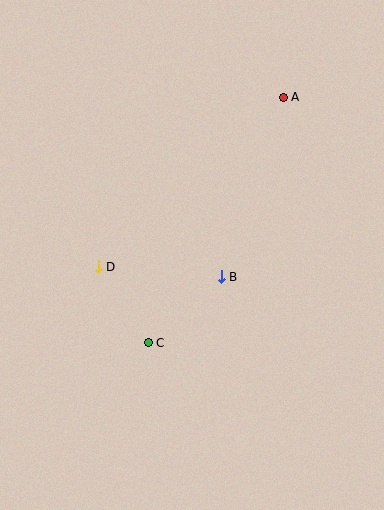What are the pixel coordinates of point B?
Point B is at (221, 277).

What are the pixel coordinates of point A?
Point A is at (283, 97).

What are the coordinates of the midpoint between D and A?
The midpoint between D and A is at (191, 182).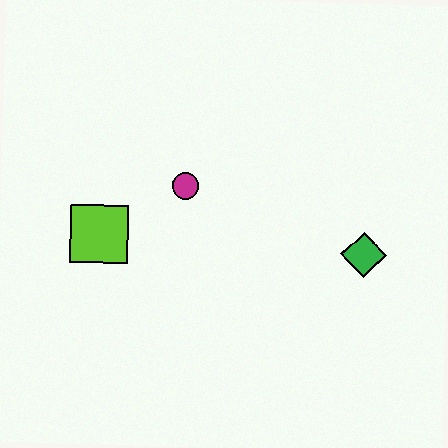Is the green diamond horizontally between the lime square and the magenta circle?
No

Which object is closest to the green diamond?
The magenta circle is closest to the green diamond.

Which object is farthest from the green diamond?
The lime square is farthest from the green diamond.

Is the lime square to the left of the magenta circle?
Yes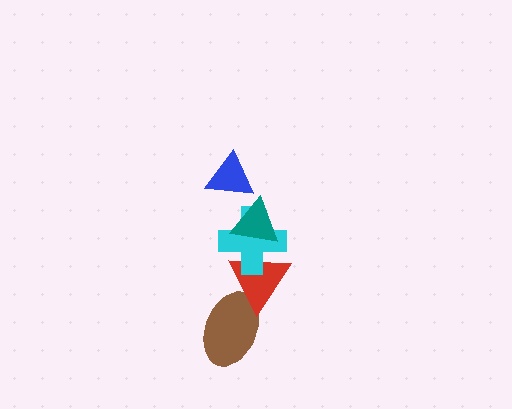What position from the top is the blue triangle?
The blue triangle is 1st from the top.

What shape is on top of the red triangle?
The cyan cross is on top of the red triangle.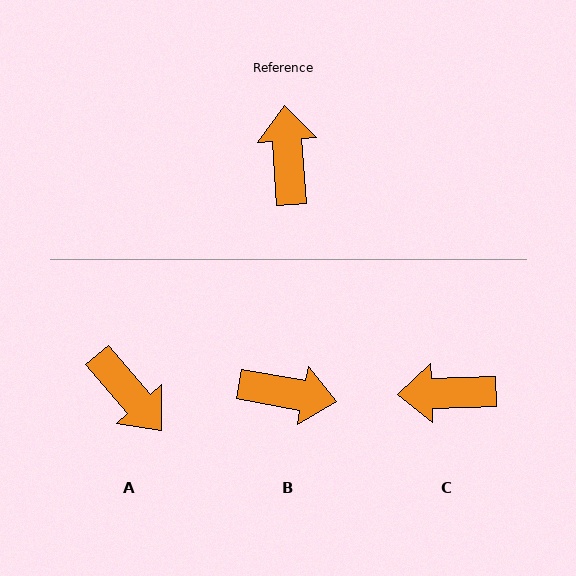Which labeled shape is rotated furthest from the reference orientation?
A, about 144 degrees away.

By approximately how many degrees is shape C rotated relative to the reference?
Approximately 87 degrees counter-clockwise.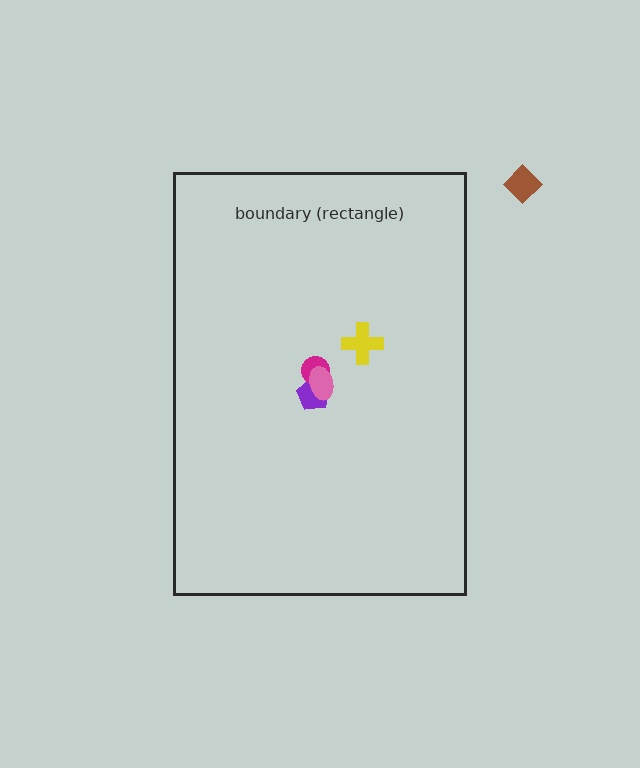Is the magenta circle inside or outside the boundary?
Inside.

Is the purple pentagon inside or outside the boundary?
Inside.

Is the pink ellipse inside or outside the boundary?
Inside.